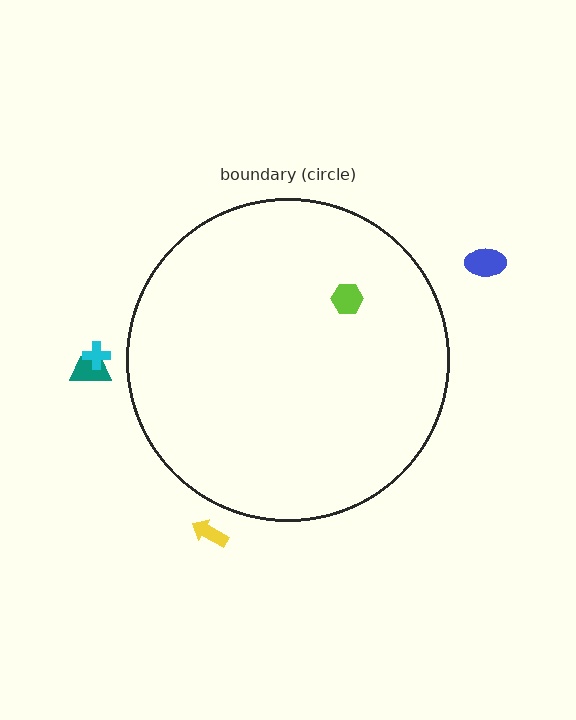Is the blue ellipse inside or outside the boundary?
Outside.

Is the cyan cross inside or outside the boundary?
Outside.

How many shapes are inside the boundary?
1 inside, 4 outside.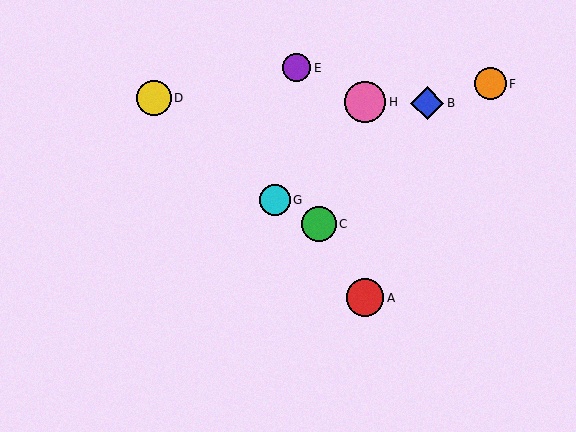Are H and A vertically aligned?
Yes, both are at x≈365.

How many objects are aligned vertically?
2 objects (A, H) are aligned vertically.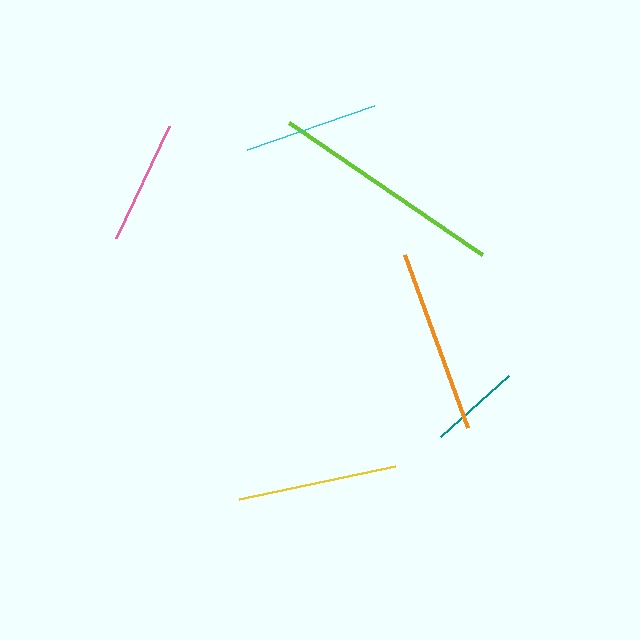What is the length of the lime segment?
The lime segment is approximately 233 pixels long.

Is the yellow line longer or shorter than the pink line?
The yellow line is longer than the pink line.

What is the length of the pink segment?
The pink segment is approximately 123 pixels long.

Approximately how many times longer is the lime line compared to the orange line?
The lime line is approximately 1.3 times the length of the orange line.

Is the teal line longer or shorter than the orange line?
The orange line is longer than the teal line.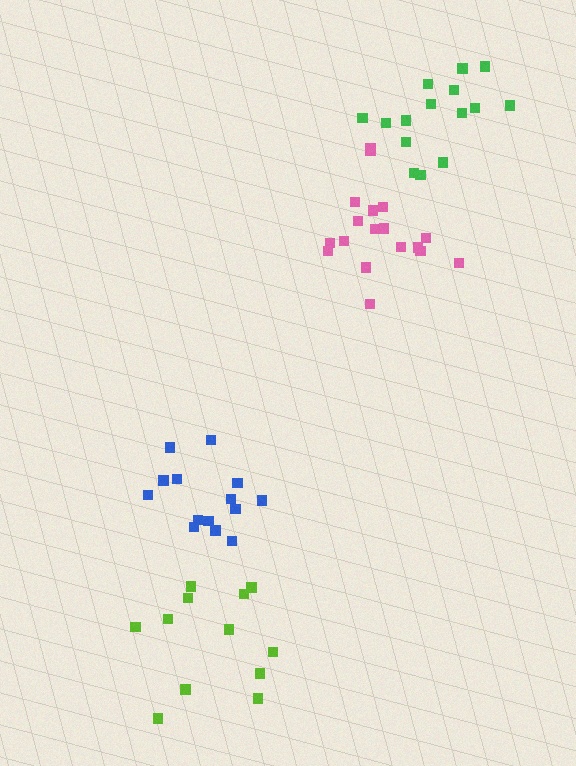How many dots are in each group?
Group 1: 14 dots, Group 2: 15 dots, Group 3: 18 dots, Group 4: 12 dots (59 total).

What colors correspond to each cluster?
The clusters are colored: blue, green, pink, lime.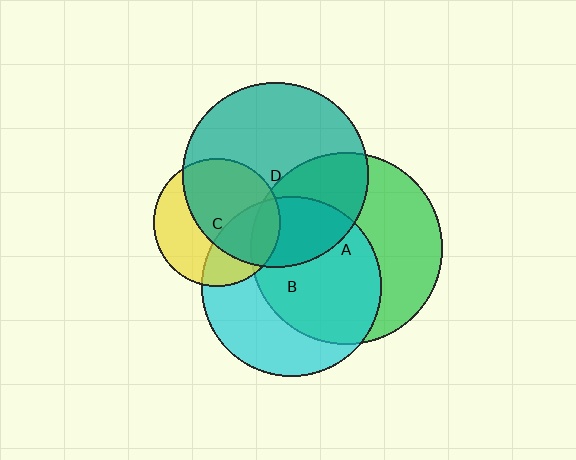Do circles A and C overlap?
Yes.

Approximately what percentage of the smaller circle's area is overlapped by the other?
Approximately 15%.